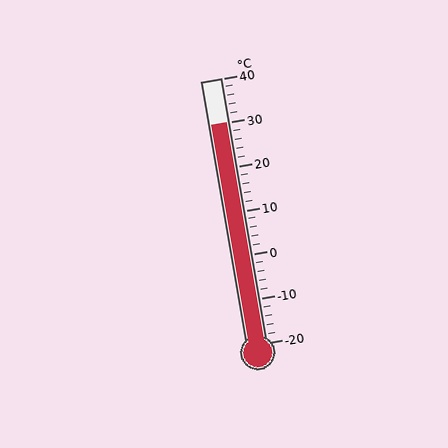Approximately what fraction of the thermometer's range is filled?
The thermometer is filled to approximately 85% of its range.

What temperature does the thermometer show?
The thermometer shows approximately 30°C.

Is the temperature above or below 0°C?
The temperature is above 0°C.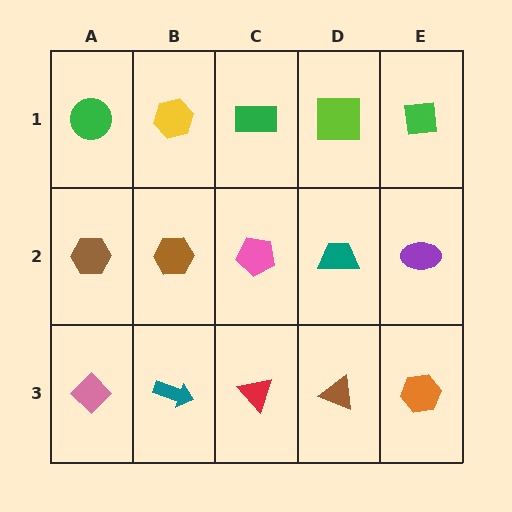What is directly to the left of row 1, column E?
A lime square.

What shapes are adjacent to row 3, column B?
A brown hexagon (row 2, column B), a pink diamond (row 3, column A), a red triangle (row 3, column C).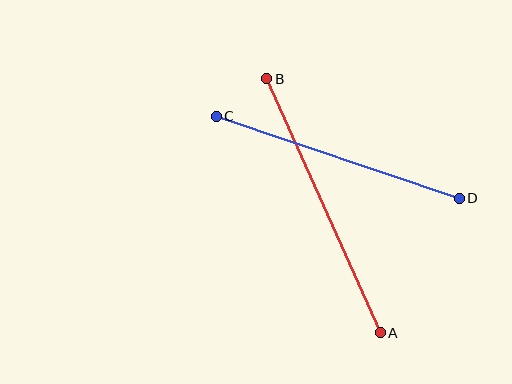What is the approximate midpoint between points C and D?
The midpoint is at approximately (338, 157) pixels.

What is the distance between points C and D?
The distance is approximately 256 pixels.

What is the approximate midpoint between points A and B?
The midpoint is at approximately (323, 206) pixels.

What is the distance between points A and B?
The distance is approximately 278 pixels.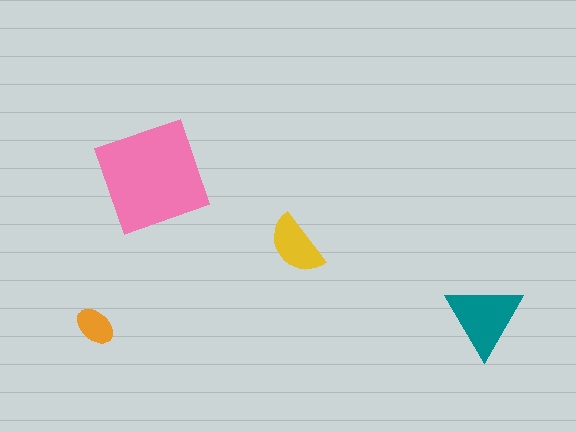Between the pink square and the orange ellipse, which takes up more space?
The pink square.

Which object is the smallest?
The orange ellipse.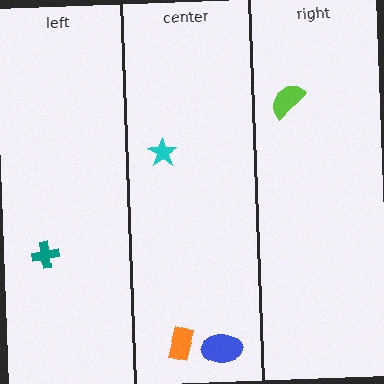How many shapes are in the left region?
1.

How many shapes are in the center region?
3.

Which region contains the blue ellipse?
The center region.